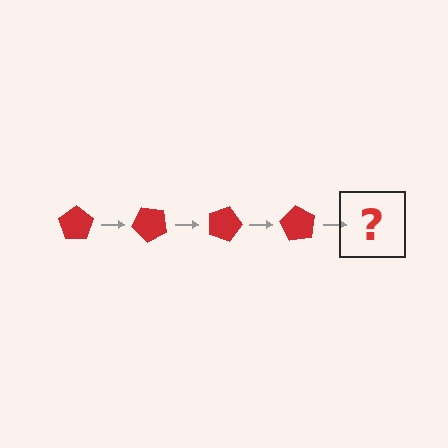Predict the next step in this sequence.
The next step is a red pentagon rotated 180 degrees.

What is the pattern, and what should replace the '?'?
The pattern is that the pentagon rotates 45 degrees each step. The '?' should be a red pentagon rotated 180 degrees.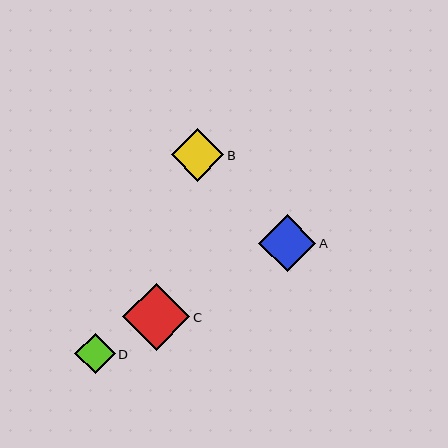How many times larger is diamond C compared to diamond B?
Diamond C is approximately 1.3 times the size of diamond B.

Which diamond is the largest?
Diamond C is the largest with a size of approximately 67 pixels.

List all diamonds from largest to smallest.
From largest to smallest: C, A, B, D.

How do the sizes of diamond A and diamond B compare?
Diamond A and diamond B are approximately the same size.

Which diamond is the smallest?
Diamond D is the smallest with a size of approximately 40 pixels.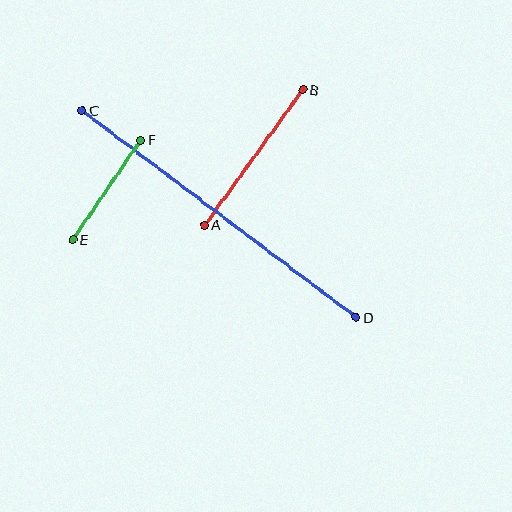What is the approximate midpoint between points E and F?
The midpoint is at approximately (107, 190) pixels.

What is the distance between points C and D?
The distance is approximately 343 pixels.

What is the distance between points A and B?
The distance is approximately 167 pixels.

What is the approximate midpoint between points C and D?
The midpoint is at approximately (219, 214) pixels.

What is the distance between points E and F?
The distance is approximately 121 pixels.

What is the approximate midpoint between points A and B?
The midpoint is at approximately (254, 157) pixels.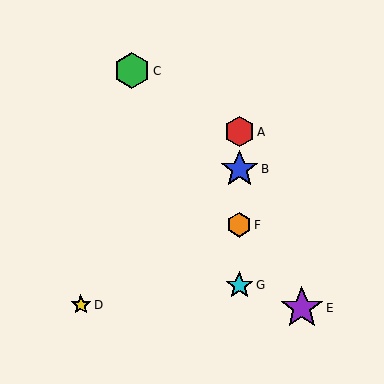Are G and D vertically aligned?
No, G is at x≈239 and D is at x≈81.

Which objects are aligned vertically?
Objects A, B, F, G are aligned vertically.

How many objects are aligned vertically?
4 objects (A, B, F, G) are aligned vertically.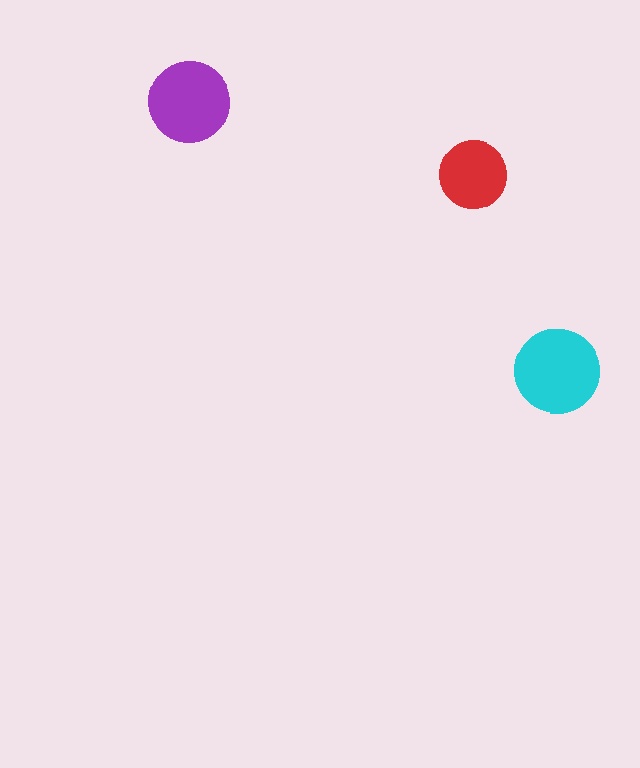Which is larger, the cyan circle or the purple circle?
The cyan one.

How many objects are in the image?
There are 3 objects in the image.